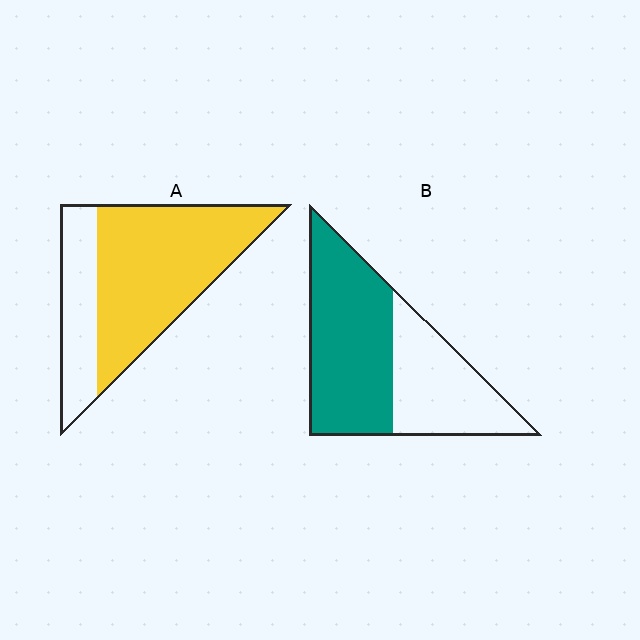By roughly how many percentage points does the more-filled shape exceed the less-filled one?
By roughly 10 percentage points (A over B).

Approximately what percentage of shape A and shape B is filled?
A is approximately 70% and B is approximately 60%.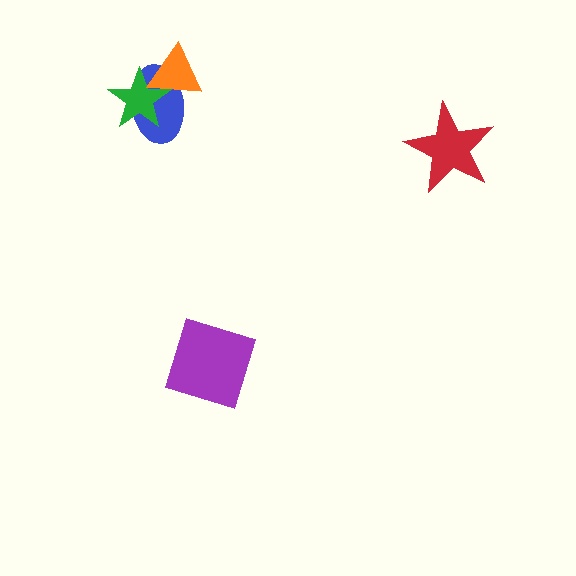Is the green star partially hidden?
Yes, it is partially covered by another shape.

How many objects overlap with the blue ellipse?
2 objects overlap with the blue ellipse.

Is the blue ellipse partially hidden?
Yes, it is partially covered by another shape.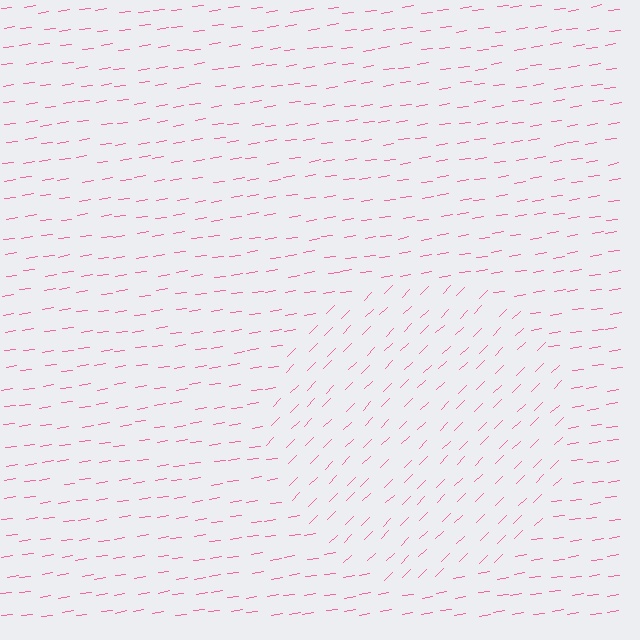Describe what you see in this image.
The image is filled with small pink line segments. A circle region in the image has lines oriented differently from the surrounding lines, creating a visible texture boundary.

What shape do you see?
I see a circle.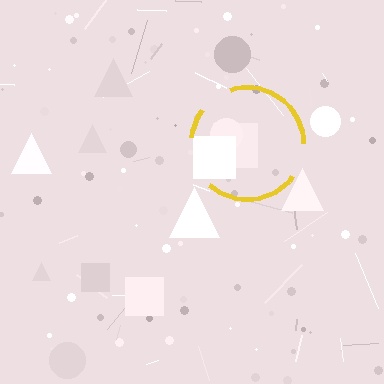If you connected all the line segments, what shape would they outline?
They would outline a circle.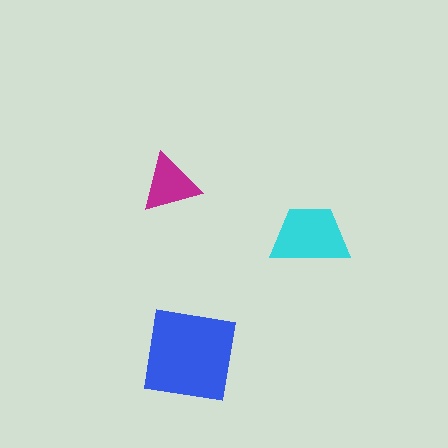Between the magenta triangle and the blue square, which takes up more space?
The blue square.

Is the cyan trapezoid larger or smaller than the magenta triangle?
Larger.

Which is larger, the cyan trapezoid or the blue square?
The blue square.